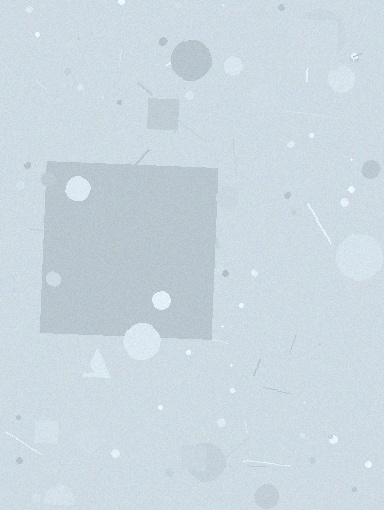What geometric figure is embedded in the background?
A square is embedded in the background.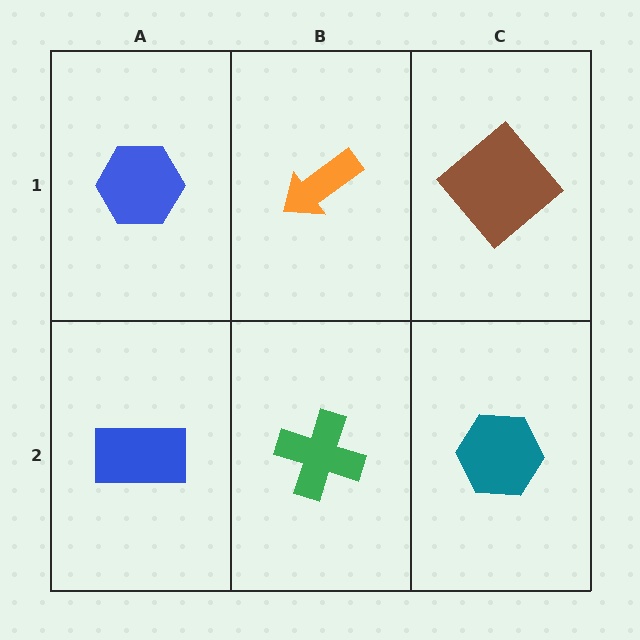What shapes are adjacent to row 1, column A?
A blue rectangle (row 2, column A), an orange arrow (row 1, column B).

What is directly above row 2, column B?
An orange arrow.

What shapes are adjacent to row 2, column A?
A blue hexagon (row 1, column A), a green cross (row 2, column B).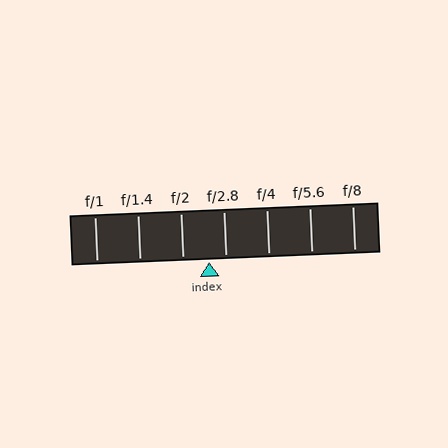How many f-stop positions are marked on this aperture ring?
There are 7 f-stop positions marked.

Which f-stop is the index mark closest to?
The index mark is closest to f/2.8.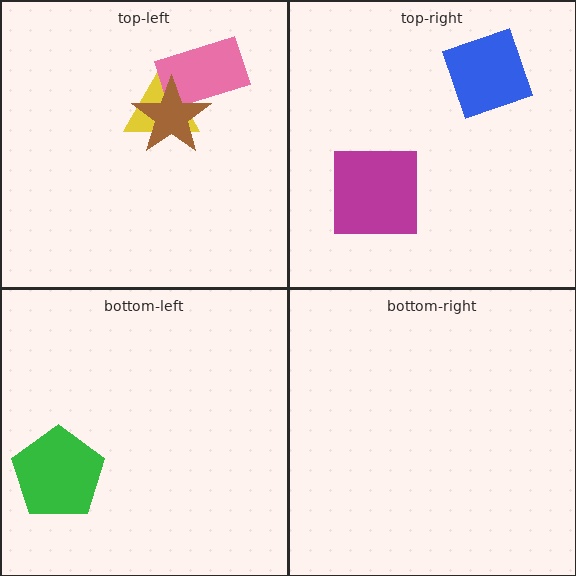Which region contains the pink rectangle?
The top-left region.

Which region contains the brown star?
The top-left region.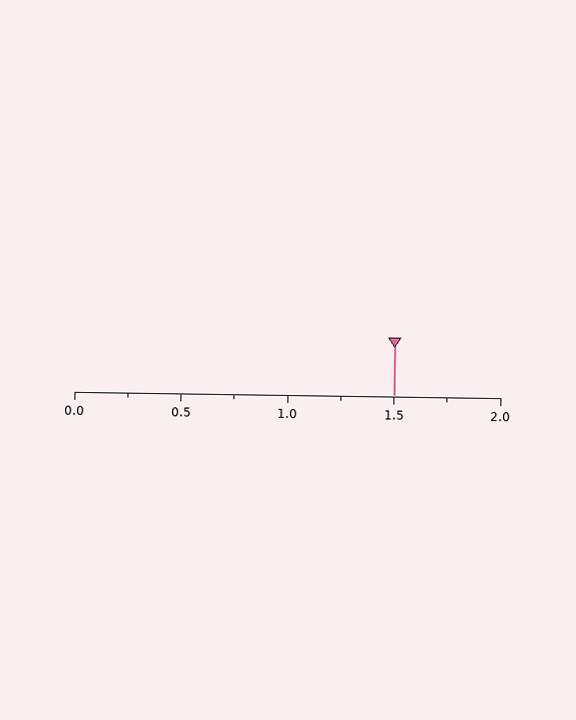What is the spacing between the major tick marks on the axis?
The major ticks are spaced 0.5 apart.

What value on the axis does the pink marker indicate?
The marker indicates approximately 1.5.